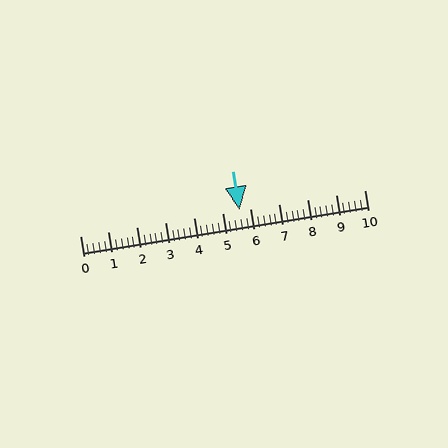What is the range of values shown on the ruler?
The ruler shows values from 0 to 10.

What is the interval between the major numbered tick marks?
The major tick marks are spaced 1 units apart.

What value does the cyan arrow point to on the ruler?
The cyan arrow points to approximately 5.6.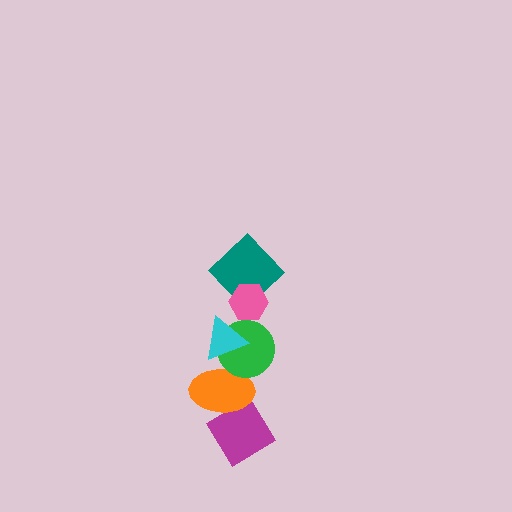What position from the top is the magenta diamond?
The magenta diamond is 6th from the top.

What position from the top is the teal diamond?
The teal diamond is 2nd from the top.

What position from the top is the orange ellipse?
The orange ellipse is 5th from the top.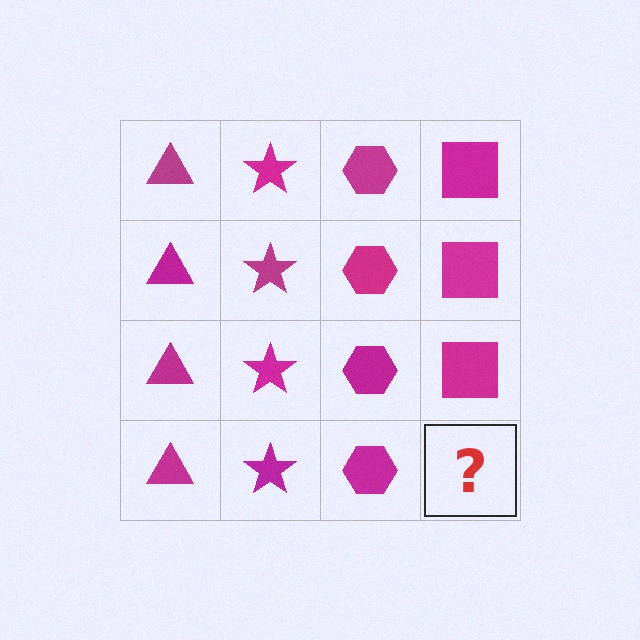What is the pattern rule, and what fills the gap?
The rule is that each column has a consistent shape. The gap should be filled with a magenta square.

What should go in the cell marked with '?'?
The missing cell should contain a magenta square.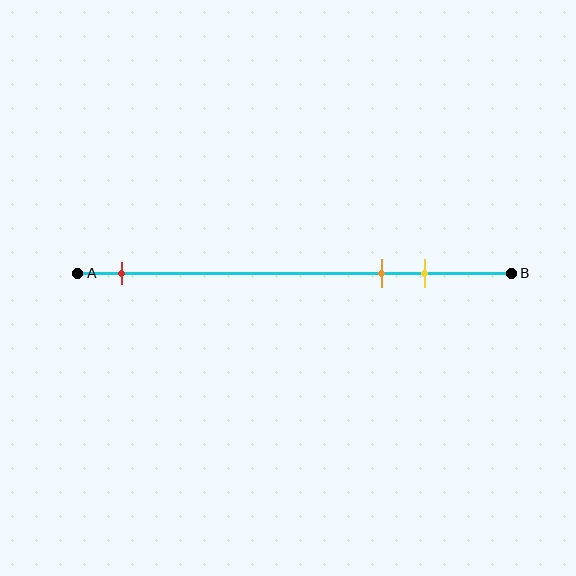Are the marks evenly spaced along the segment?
No, the marks are not evenly spaced.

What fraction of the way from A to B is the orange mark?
The orange mark is approximately 70% (0.7) of the way from A to B.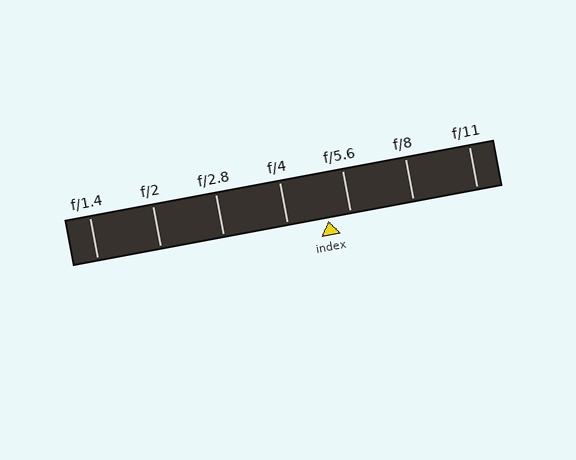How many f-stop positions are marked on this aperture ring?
There are 7 f-stop positions marked.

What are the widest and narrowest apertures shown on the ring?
The widest aperture shown is f/1.4 and the narrowest is f/11.